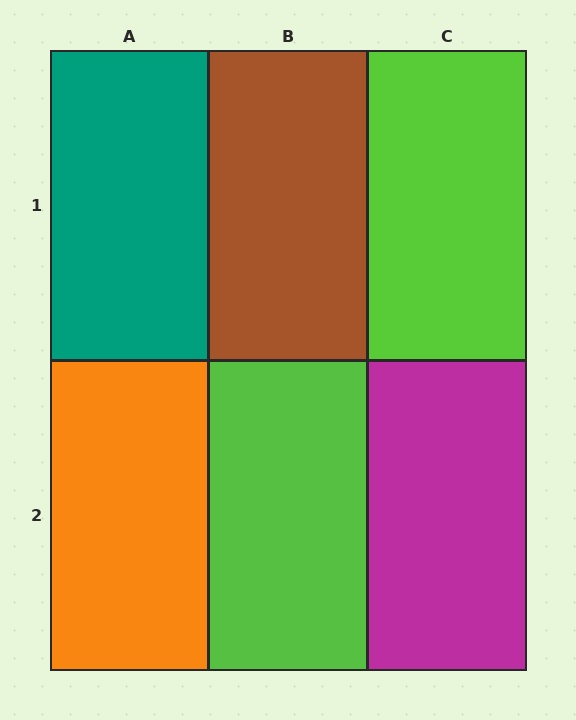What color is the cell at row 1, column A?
Teal.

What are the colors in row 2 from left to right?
Orange, lime, magenta.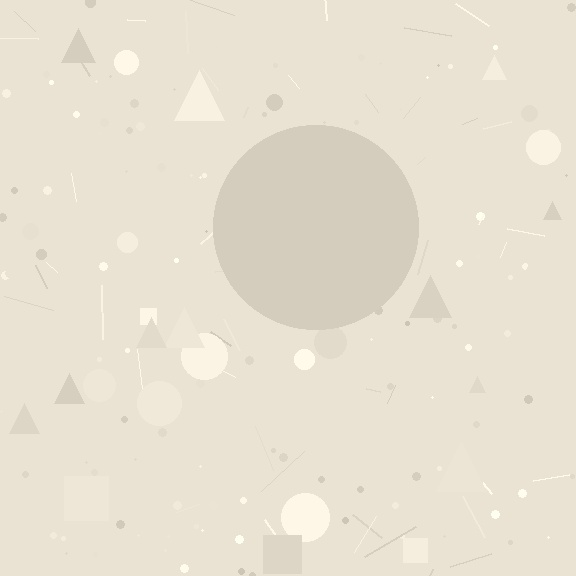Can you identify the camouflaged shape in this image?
The camouflaged shape is a circle.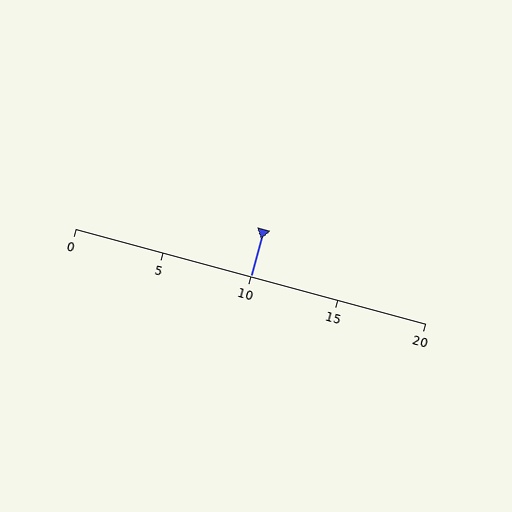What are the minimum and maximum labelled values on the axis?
The axis runs from 0 to 20.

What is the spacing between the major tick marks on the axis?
The major ticks are spaced 5 apart.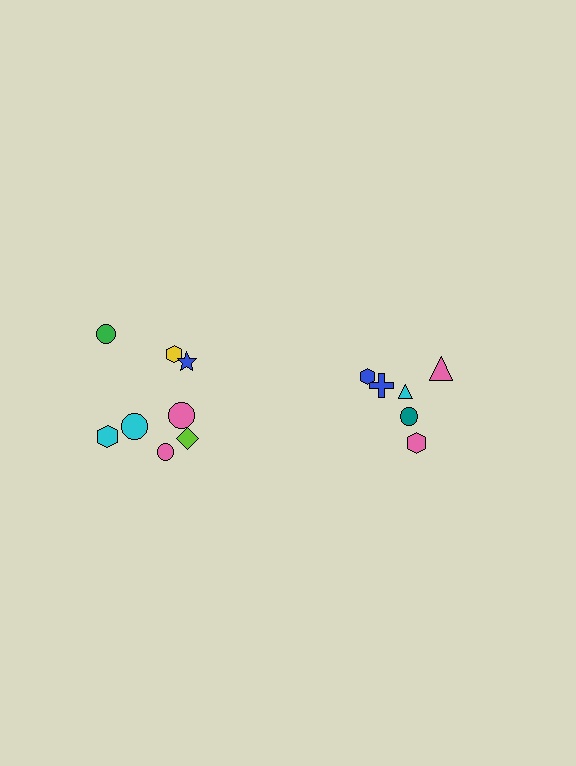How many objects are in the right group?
There are 6 objects.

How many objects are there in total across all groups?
There are 14 objects.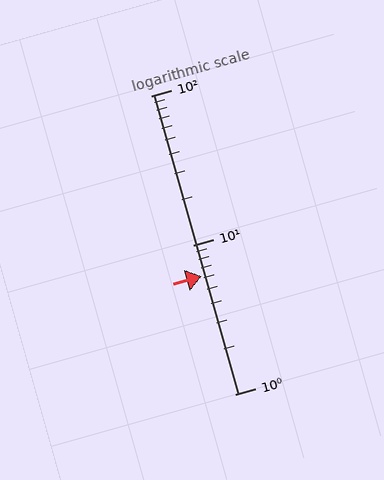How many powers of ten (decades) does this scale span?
The scale spans 2 decades, from 1 to 100.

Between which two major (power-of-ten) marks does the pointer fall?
The pointer is between 1 and 10.